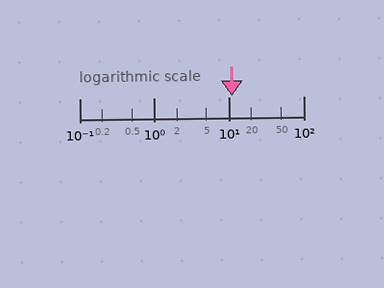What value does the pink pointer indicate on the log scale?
The pointer indicates approximately 11.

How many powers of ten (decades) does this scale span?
The scale spans 3 decades, from 0.1 to 100.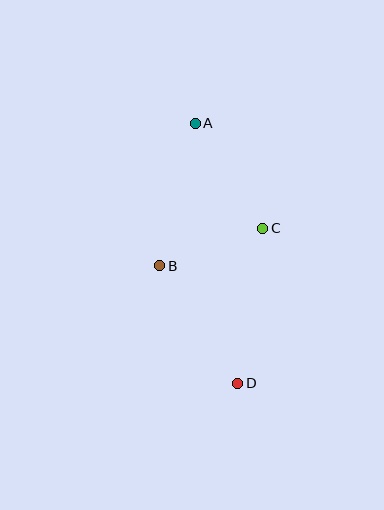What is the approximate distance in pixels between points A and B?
The distance between A and B is approximately 147 pixels.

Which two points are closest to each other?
Points B and C are closest to each other.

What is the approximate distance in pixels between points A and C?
The distance between A and C is approximately 125 pixels.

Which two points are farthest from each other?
Points A and D are farthest from each other.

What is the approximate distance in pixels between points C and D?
The distance between C and D is approximately 157 pixels.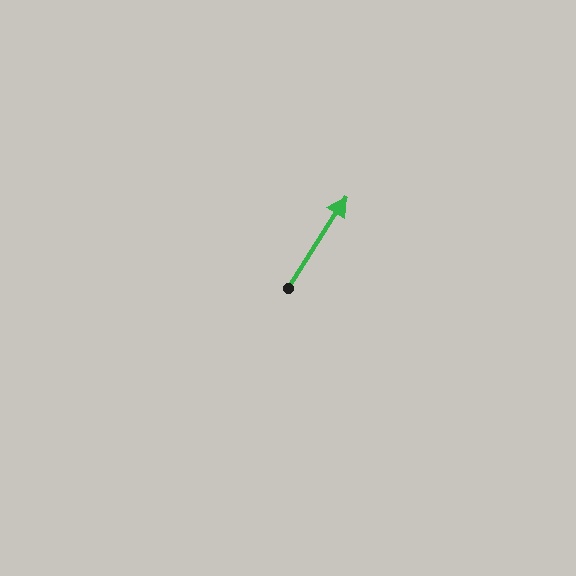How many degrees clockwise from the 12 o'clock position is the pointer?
Approximately 32 degrees.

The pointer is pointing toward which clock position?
Roughly 1 o'clock.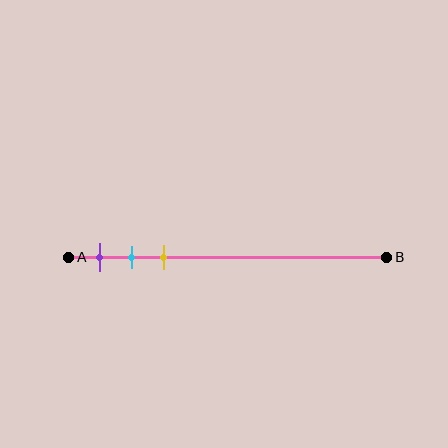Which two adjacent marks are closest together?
The cyan and yellow marks are the closest adjacent pair.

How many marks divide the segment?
There are 3 marks dividing the segment.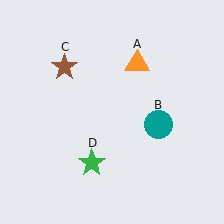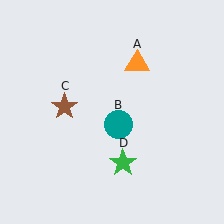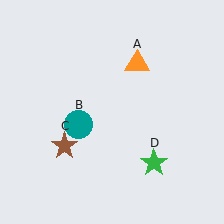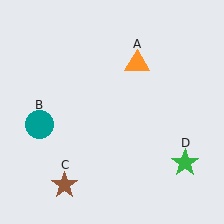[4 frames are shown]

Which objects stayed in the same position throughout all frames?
Orange triangle (object A) remained stationary.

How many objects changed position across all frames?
3 objects changed position: teal circle (object B), brown star (object C), green star (object D).